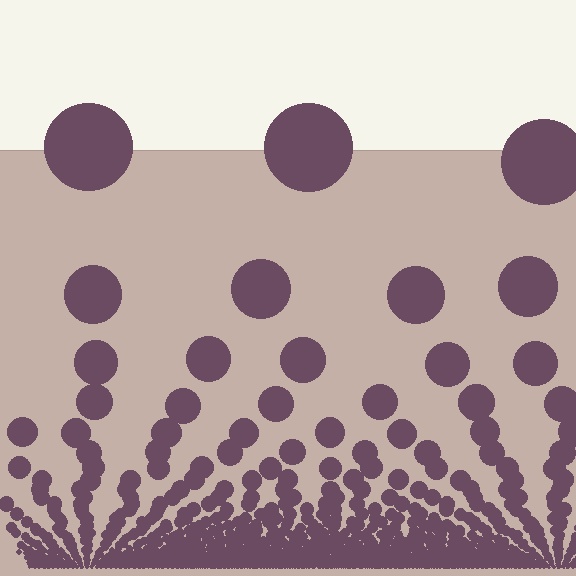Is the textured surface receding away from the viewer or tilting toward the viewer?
The surface appears to tilt toward the viewer. Texture elements get larger and sparser toward the top.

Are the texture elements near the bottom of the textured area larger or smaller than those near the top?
Smaller. The gradient is inverted — elements near the bottom are smaller and denser.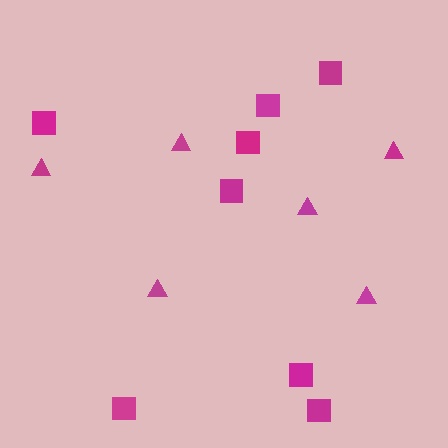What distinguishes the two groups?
There are 2 groups: one group of squares (8) and one group of triangles (6).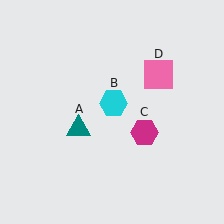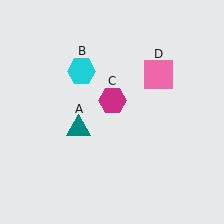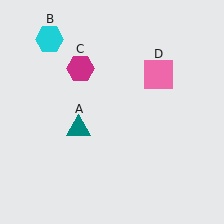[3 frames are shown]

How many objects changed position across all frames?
2 objects changed position: cyan hexagon (object B), magenta hexagon (object C).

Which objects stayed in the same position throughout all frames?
Teal triangle (object A) and pink square (object D) remained stationary.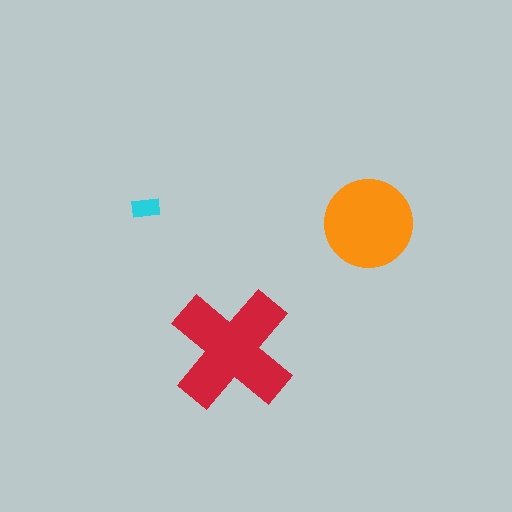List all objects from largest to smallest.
The red cross, the orange circle, the cyan rectangle.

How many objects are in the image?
There are 3 objects in the image.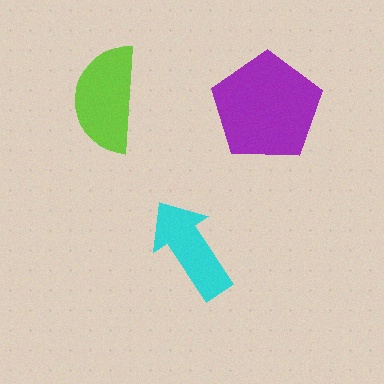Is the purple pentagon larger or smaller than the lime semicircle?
Larger.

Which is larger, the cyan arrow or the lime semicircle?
The lime semicircle.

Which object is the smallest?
The cyan arrow.